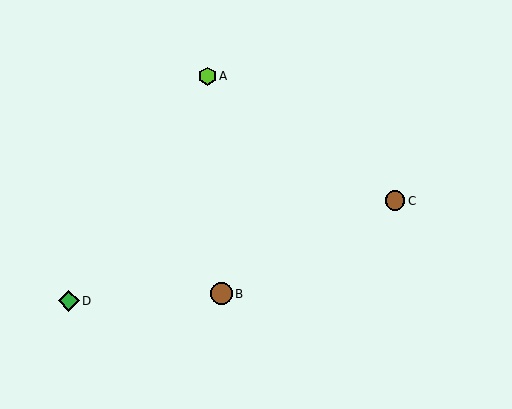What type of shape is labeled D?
Shape D is a green diamond.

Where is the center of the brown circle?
The center of the brown circle is at (222, 294).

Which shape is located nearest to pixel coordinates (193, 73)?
The lime hexagon (labeled A) at (207, 76) is nearest to that location.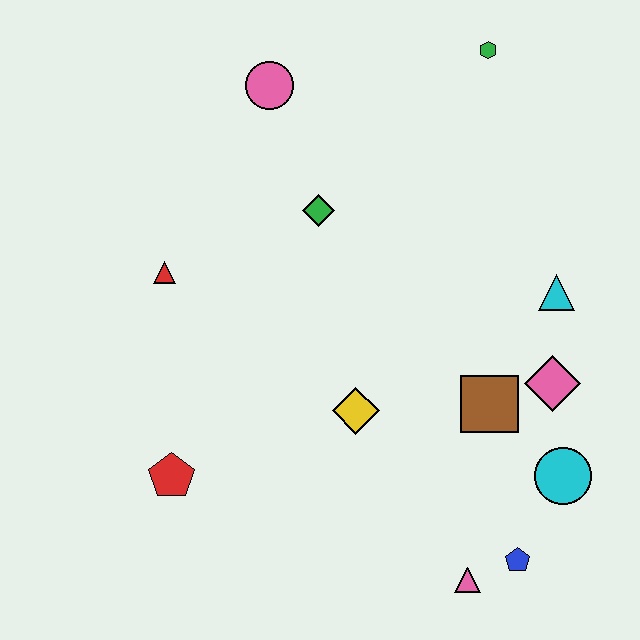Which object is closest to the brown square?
The pink diamond is closest to the brown square.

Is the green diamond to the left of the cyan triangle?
Yes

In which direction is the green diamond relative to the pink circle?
The green diamond is below the pink circle.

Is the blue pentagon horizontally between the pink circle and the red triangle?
No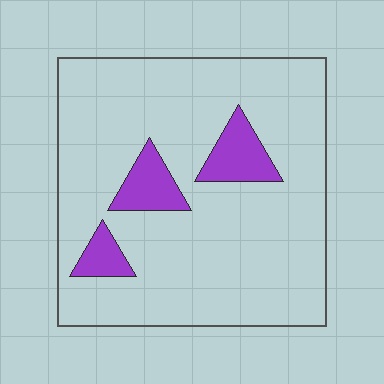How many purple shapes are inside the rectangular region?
3.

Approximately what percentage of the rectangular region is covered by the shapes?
Approximately 10%.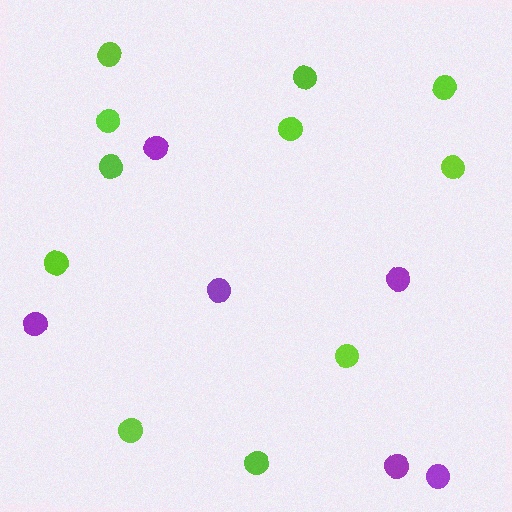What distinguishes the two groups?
There are 2 groups: one group of purple circles (6) and one group of lime circles (11).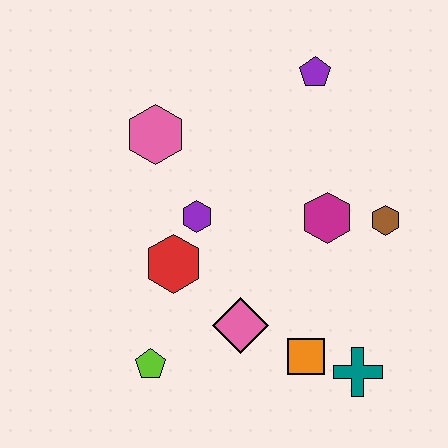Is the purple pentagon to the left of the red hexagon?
No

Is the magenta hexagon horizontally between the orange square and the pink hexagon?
No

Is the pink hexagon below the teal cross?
No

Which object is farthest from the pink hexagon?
The teal cross is farthest from the pink hexagon.